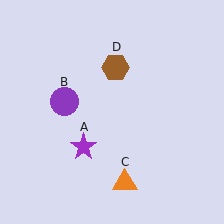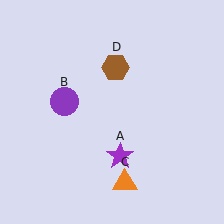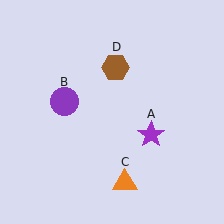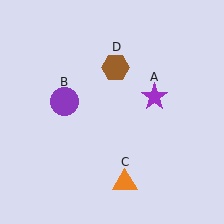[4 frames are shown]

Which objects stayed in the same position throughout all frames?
Purple circle (object B) and orange triangle (object C) and brown hexagon (object D) remained stationary.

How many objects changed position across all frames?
1 object changed position: purple star (object A).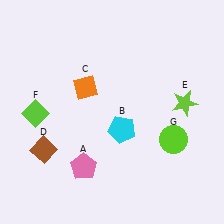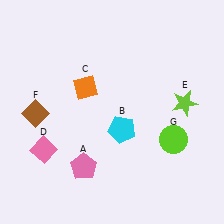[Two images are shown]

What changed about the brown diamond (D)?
In Image 1, D is brown. In Image 2, it changed to pink.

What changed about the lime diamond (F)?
In Image 1, F is lime. In Image 2, it changed to brown.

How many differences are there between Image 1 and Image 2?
There are 2 differences between the two images.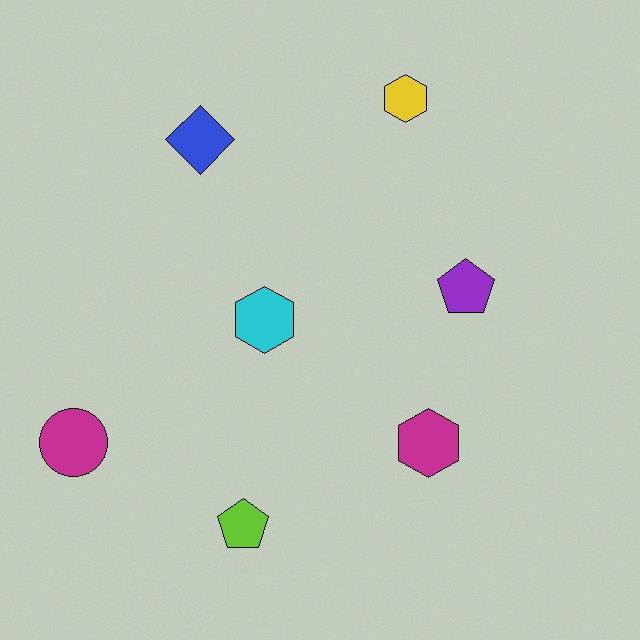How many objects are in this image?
There are 7 objects.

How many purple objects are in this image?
There is 1 purple object.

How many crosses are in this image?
There are no crosses.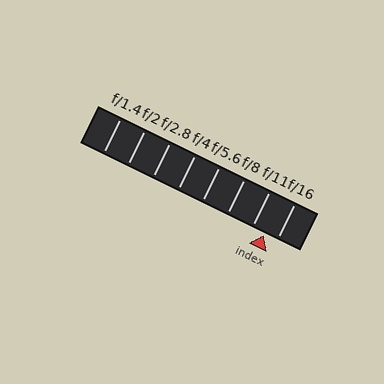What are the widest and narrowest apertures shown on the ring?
The widest aperture shown is f/1.4 and the narrowest is f/16.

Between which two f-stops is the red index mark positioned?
The index mark is between f/11 and f/16.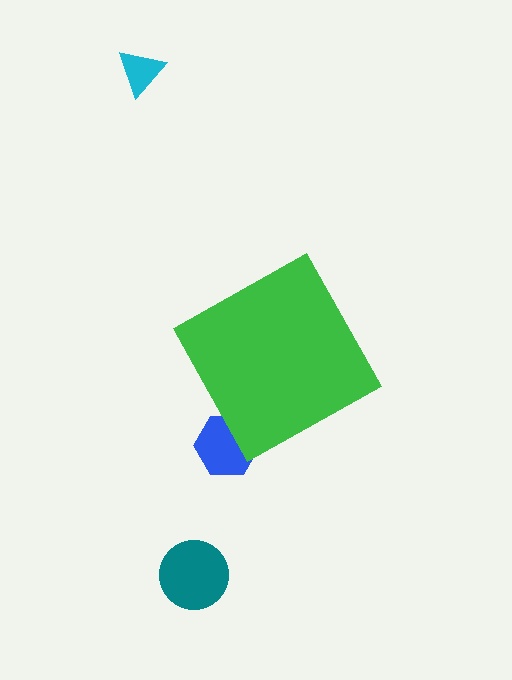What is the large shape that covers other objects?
A green diamond.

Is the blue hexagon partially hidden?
Yes, the blue hexagon is partially hidden behind the green diamond.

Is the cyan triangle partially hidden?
No, the cyan triangle is fully visible.